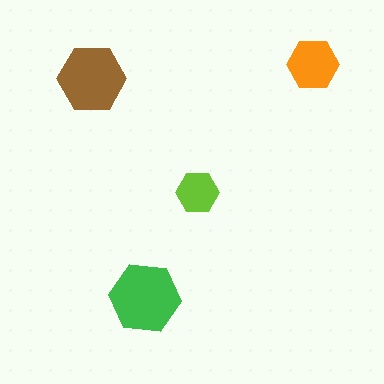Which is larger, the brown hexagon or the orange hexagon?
The brown one.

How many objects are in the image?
There are 4 objects in the image.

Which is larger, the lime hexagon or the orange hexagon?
The orange one.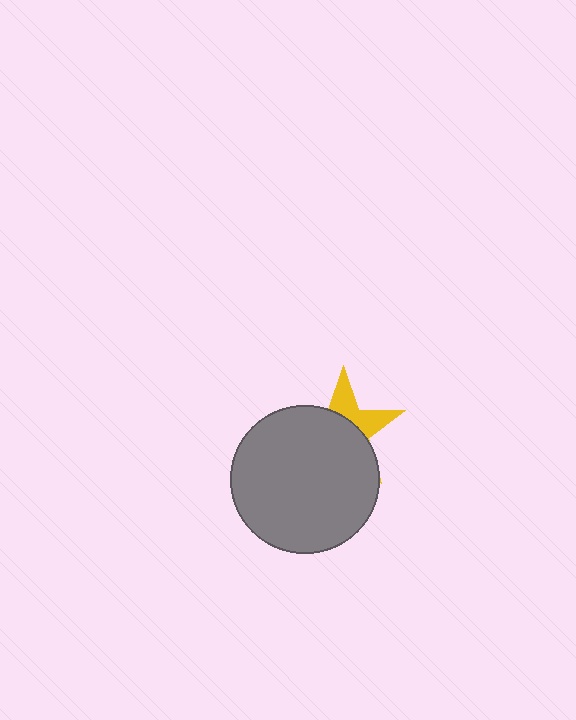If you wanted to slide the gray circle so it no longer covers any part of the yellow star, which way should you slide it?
Slide it down — that is the most direct way to separate the two shapes.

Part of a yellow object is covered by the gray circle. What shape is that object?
It is a star.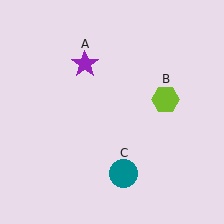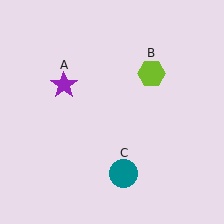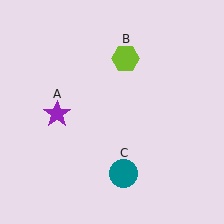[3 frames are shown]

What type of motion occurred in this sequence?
The purple star (object A), lime hexagon (object B) rotated counterclockwise around the center of the scene.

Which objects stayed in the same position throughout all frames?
Teal circle (object C) remained stationary.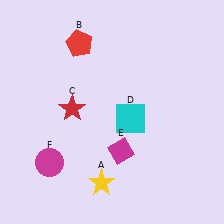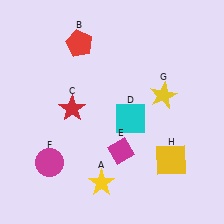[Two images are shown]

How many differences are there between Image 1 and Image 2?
There are 2 differences between the two images.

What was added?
A yellow star (G), a yellow square (H) were added in Image 2.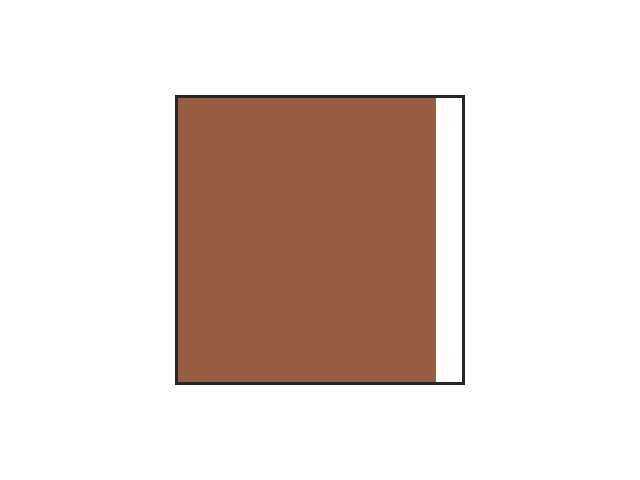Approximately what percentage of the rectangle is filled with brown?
Approximately 90%.